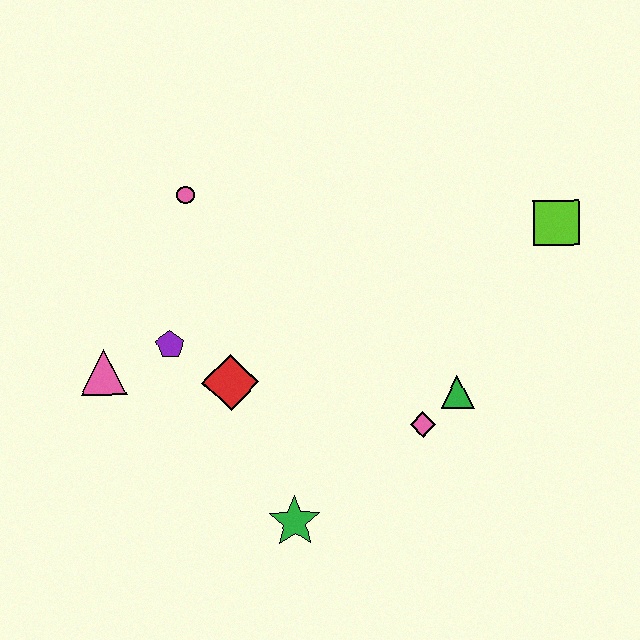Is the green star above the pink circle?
No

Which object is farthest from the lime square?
The pink triangle is farthest from the lime square.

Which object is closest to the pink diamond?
The green triangle is closest to the pink diamond.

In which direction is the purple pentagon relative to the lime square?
The purple pentagon is to the left of the lime square.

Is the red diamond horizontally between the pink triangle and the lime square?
Yes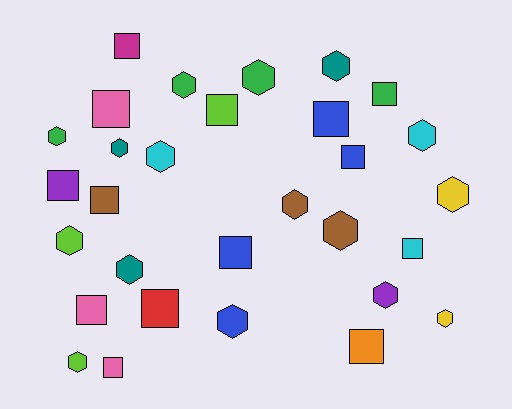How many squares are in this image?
There are 14 squares.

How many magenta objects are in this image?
There is 1 magenta object.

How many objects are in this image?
There are 30 objects.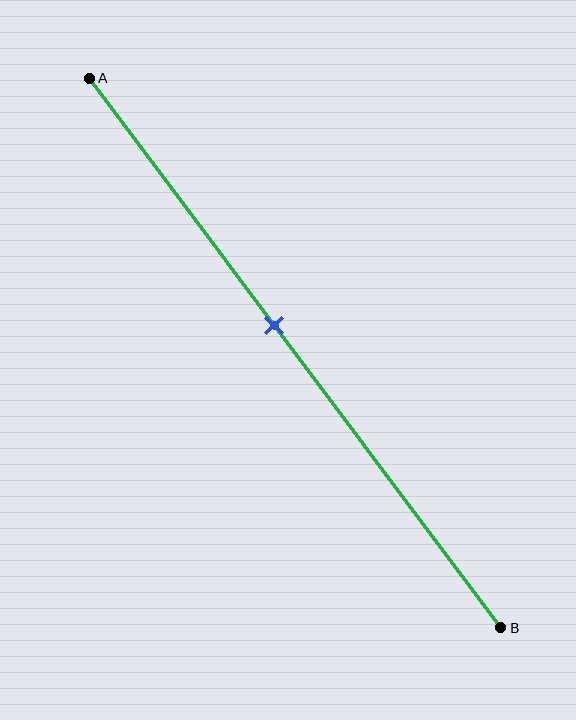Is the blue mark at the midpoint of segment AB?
No, the mark is at about 45% from A, not at the 50% midpoint.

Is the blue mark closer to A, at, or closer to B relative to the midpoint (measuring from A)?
The blue mark is closer to point A than the midpoint of segment AB.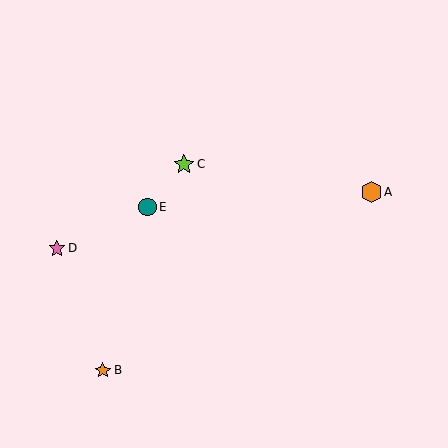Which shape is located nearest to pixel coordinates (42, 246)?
The pink star (labeled D) at (57, 248) is nearest to that location.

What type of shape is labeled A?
Shape A is an orange hexagon.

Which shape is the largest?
The orange hexagon (labeled A) is the largest.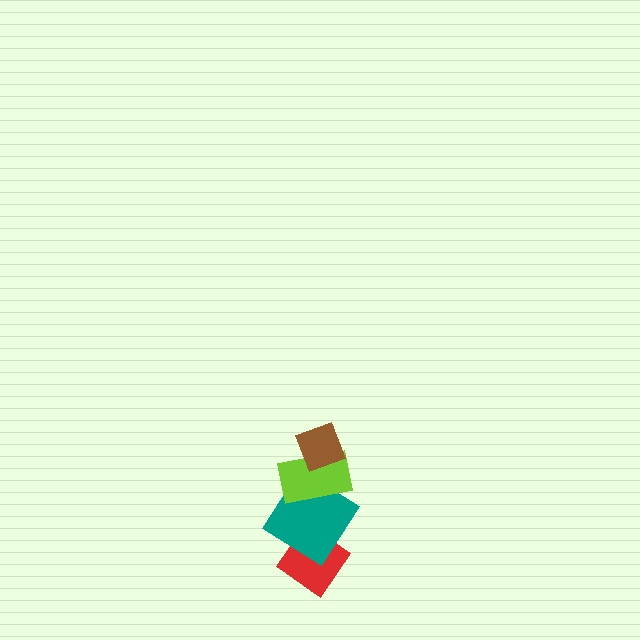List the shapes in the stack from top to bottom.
From top to bottom: the brown diamond, the lime rectangle, the teal diamond, the red diamond.